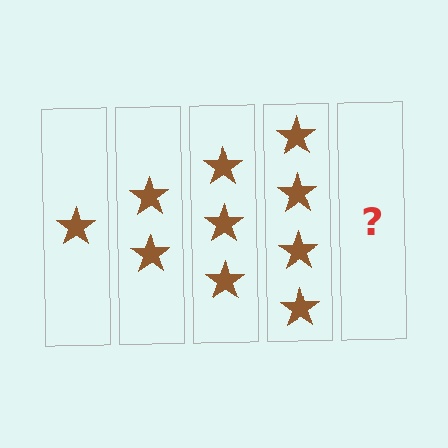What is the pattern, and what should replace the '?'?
The pattern is that each step adds one more star. The '?' should be 5 stars.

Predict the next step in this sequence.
The next step is 5 stars.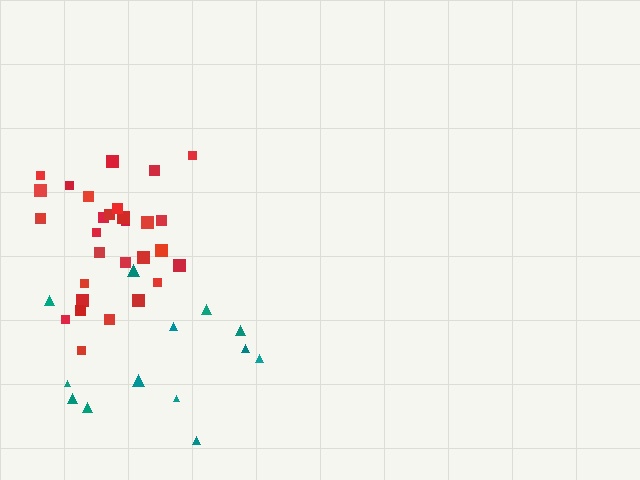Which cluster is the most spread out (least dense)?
Teal.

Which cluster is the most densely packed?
Red.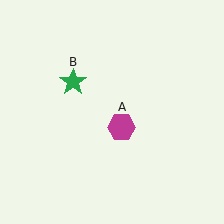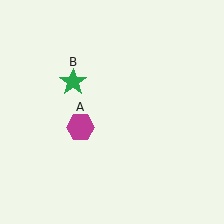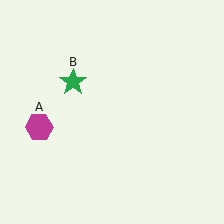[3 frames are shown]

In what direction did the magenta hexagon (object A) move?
The magenta hexagon (object A) moved left.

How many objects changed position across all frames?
1 object changed position: magenta hexagon (object A).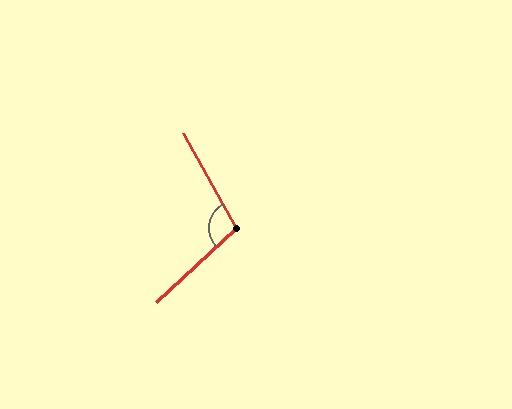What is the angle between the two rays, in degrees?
Approximately 104 degrees.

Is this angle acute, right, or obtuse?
It is obtuse.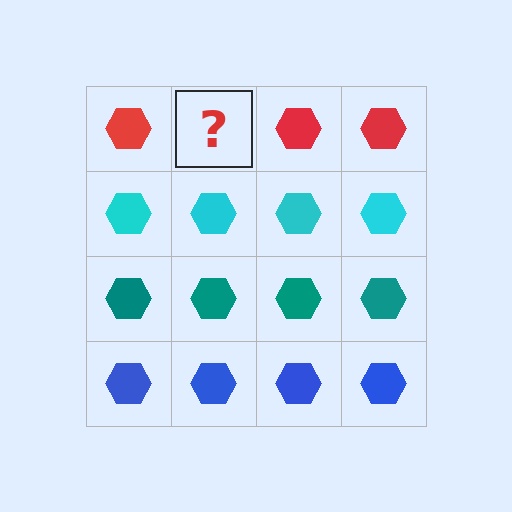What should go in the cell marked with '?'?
The missing cell should contain a red hexagon.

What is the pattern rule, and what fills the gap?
The rule is that each row has a consistent color. The gap should be filled with a red hexagon.